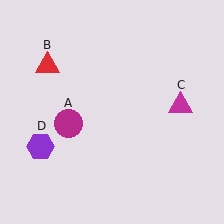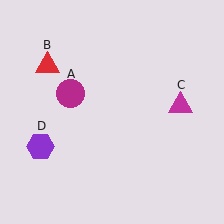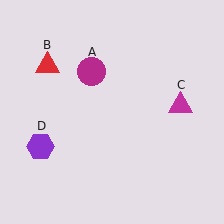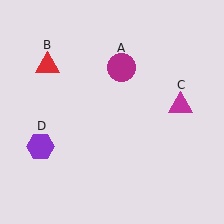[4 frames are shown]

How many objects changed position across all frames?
1 object changed position: magenta circle (object A).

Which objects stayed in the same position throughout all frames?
Red triangle (object B) and magenta triangle (object C) and purple hexagon (object D) remained stationary.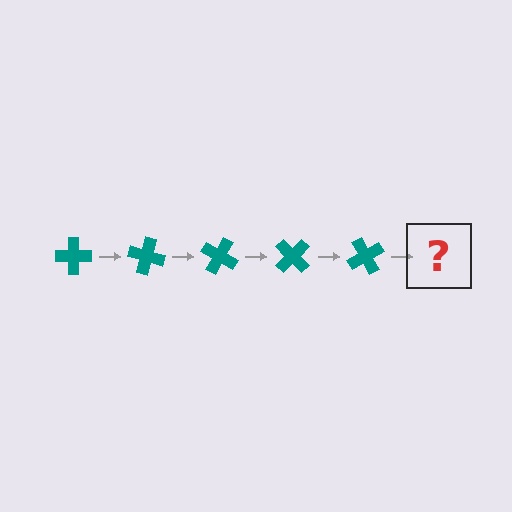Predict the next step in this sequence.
The next step is a teal cross rotated 75 degrees.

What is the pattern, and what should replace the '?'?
The pattern is that the cross rotates 15 degrees each step. The '?' should be a teal cross rotated 75 degrees.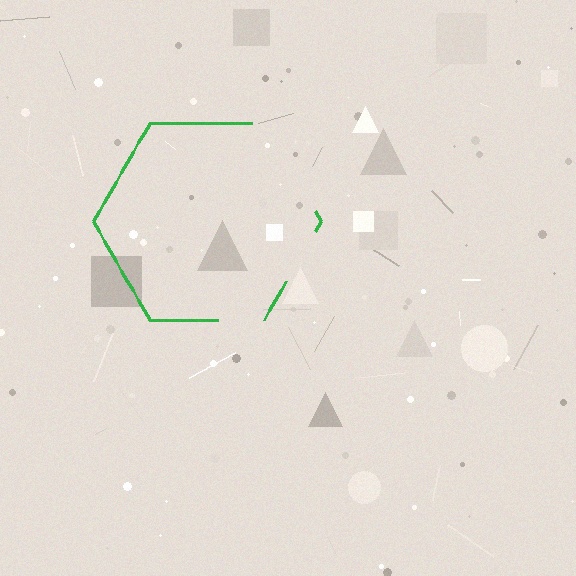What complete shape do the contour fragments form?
The contour fragments form a hexagon.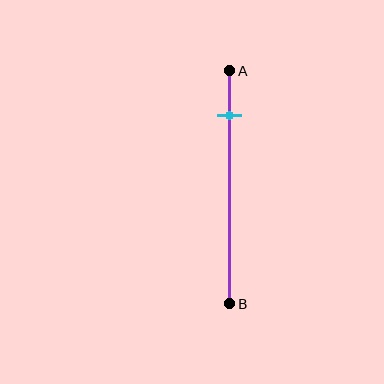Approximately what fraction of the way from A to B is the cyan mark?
The cyan mark is approximately 20% of the way from A to B.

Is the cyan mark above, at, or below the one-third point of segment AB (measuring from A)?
The cyan mark is above the one-third point of segment AB.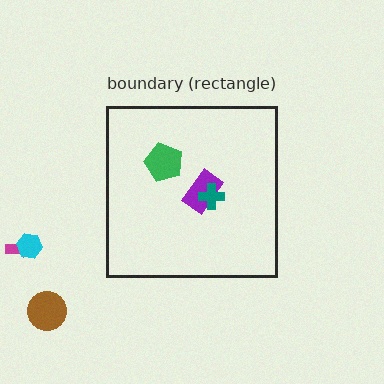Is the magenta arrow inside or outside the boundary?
Outside.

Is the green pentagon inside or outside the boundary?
Inside.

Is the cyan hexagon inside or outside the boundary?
Outside.